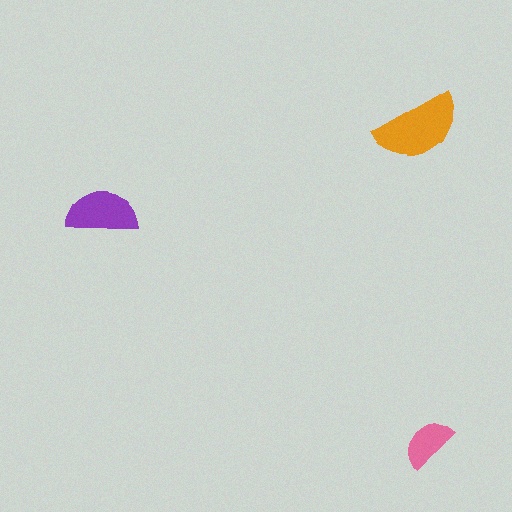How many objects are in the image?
There are 3 objects in the image.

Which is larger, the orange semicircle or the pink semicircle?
The orange one.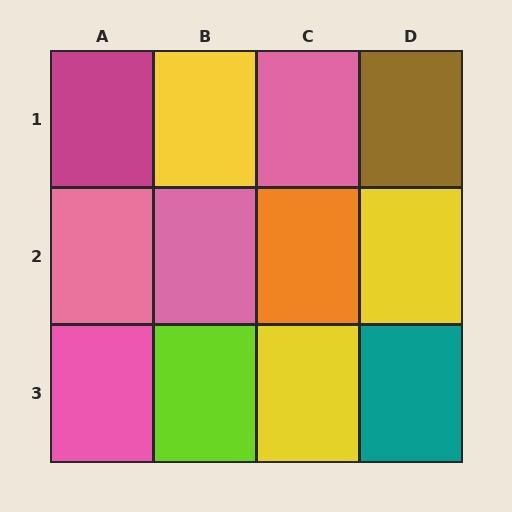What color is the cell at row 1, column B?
Yellow.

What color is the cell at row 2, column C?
Orange.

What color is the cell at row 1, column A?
Magenta.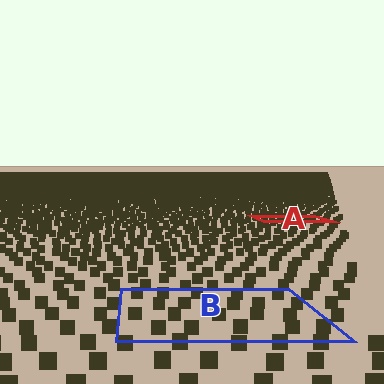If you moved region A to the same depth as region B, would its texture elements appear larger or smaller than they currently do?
They would appear larger. At a closer depth, the same texture elements are projected at a bigger on-screen size.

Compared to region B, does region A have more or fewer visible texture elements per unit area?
Region A has more texture elements per unit area — they are packed more densely because it is farther away.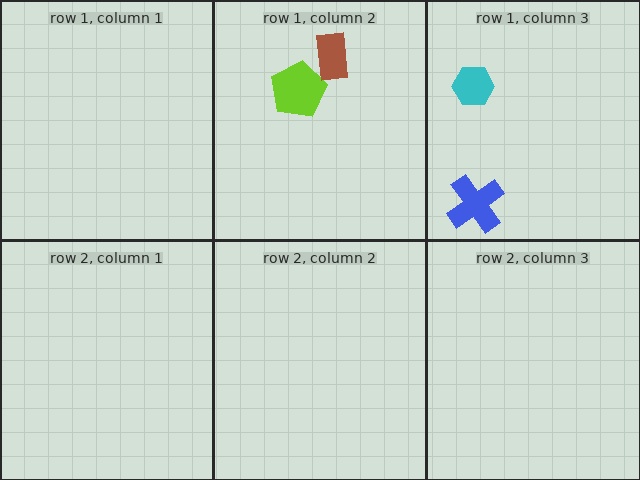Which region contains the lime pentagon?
The row 1, column 2 region.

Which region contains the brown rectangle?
The row 1, column 2 region.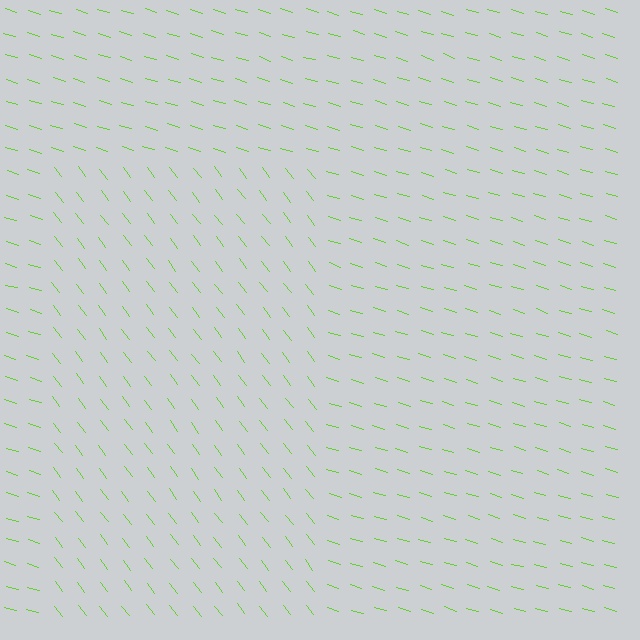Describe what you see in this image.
The image is filled with small lime line segments. A rectangle region in the image has lines oriented differently from the surrounding lines, creating a visible texture boundary.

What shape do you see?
I see a rectangle.